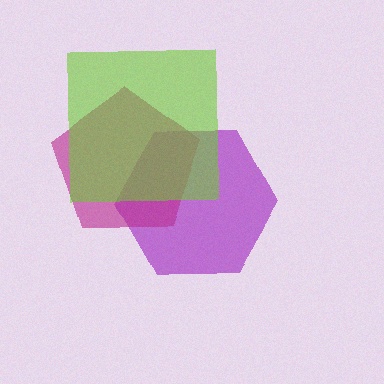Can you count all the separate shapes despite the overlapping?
Yes, there are 3 separate shapes.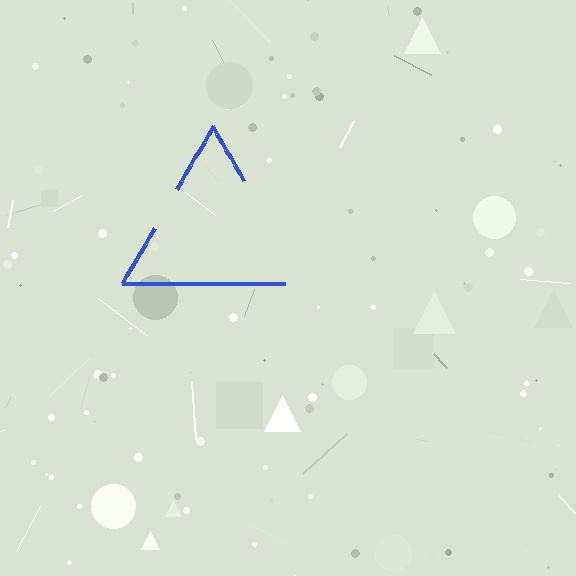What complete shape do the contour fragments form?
The contour fragments form a triangle.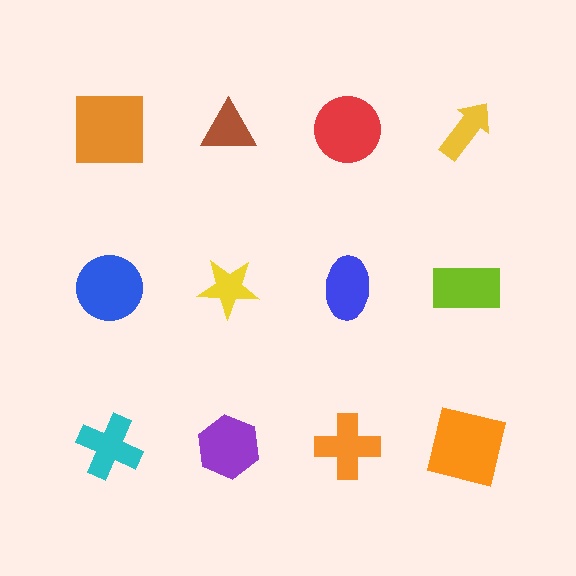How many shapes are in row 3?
4 shapes.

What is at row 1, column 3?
A red circle.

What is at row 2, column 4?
A lime rectangle.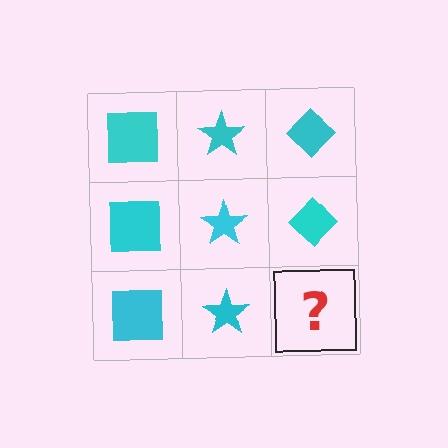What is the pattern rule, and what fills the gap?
The rule is that each column has a consistent shape. The gap should be filled with a cyan diamond.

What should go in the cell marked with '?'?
The missing cell should contain a cyan diamond.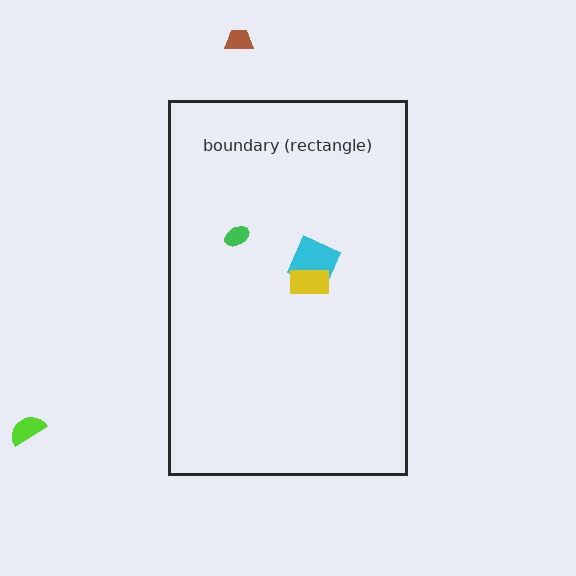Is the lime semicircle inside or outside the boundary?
Outside.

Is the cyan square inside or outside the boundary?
Inside.